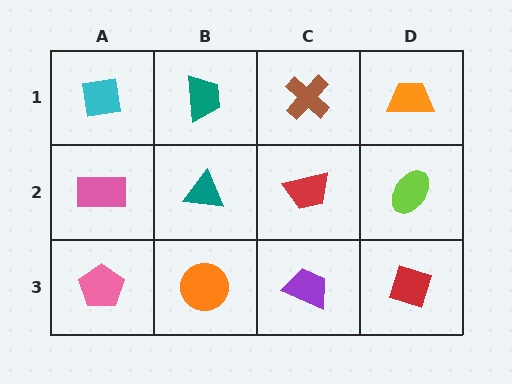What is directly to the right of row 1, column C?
An orange trapezoid.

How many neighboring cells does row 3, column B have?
3.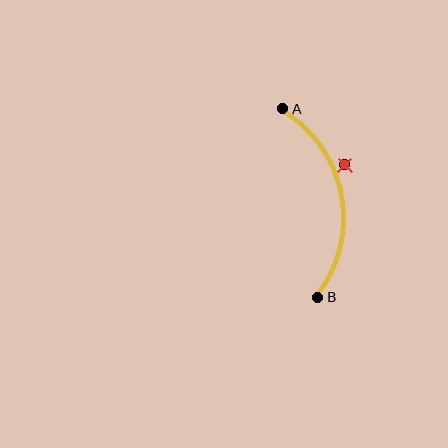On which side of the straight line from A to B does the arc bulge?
The arc bulges to the right of the straight line connecting A and B.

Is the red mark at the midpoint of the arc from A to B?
No — the red mark does not lie on the arc at all. It sits slightly outside the curve.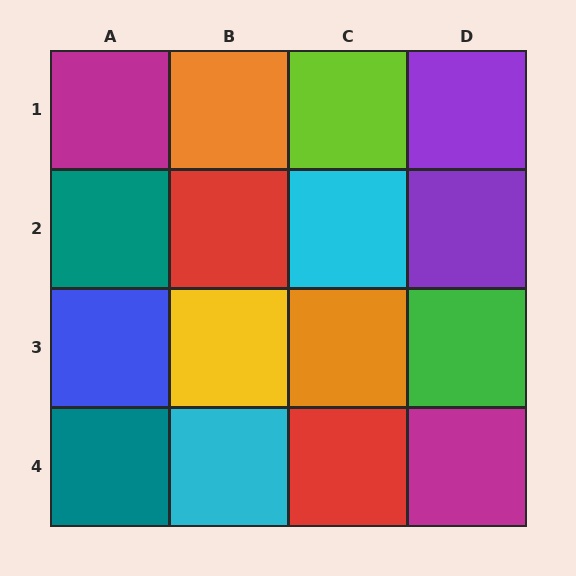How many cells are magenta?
2 cells are magenta.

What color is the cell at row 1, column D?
Purple.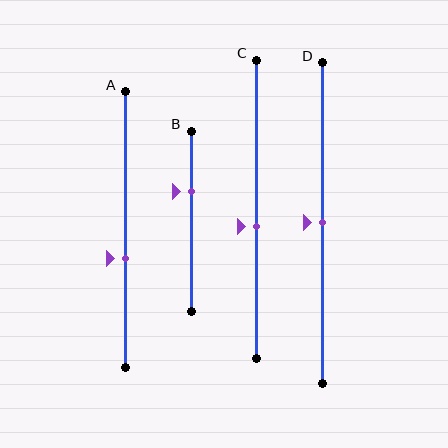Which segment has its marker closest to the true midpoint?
Segment D has its marker closest to the true midpoint.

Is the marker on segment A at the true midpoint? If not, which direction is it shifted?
No, the marker on segment A is shifted downward by about 10% of the segment length.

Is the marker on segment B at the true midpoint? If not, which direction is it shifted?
No, the marker on segment B is shifted upward by about 17% of the segment length.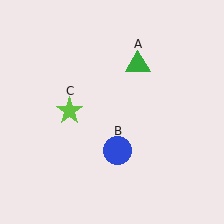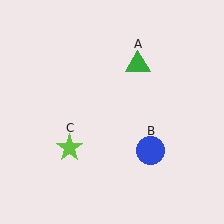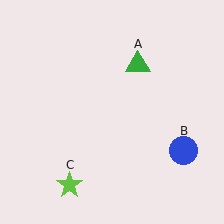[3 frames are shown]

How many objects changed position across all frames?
2 objects changed position: blue circle (object B), lime star (object C).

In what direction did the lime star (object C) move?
The lime star (object C) moved down.